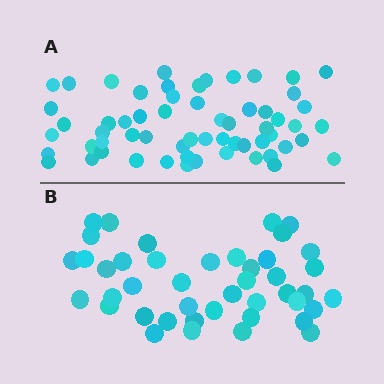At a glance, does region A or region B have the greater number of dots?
Region A (the top region) has more dots.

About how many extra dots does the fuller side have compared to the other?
Region A has approximately 15 more dots than region B.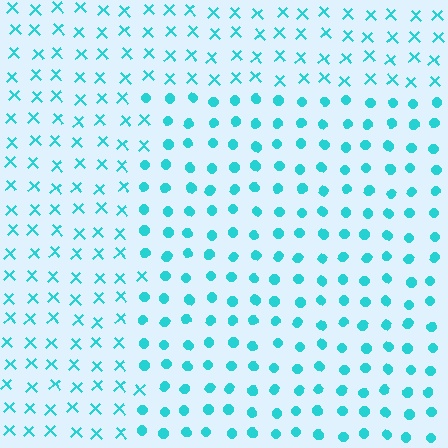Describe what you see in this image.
The image is filled with small cyan elements arranged in a uniform grid. A rectangle-shaped region contains circles, while the surrounding area contains X marks. The boundary is defined purely by the change in element shape.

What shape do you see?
I see a rectangle.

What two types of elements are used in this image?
The image uses circles inside the rectangle region and X marks outside it.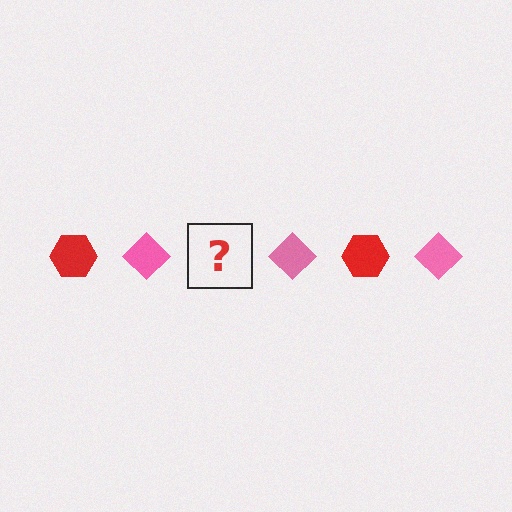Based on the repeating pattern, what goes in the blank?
The blank should be a red hexagon.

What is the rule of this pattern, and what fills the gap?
The rule is that the pattern alternates between red hexagon and pink diamond. The gap should be filled with a red hexagon.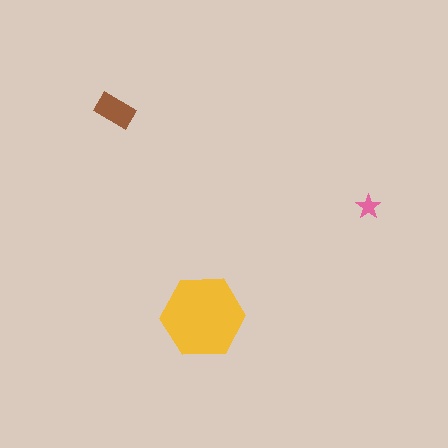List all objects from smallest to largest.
The pink star, the brown rectangle, the yellow hexagon.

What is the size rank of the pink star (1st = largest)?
3rd.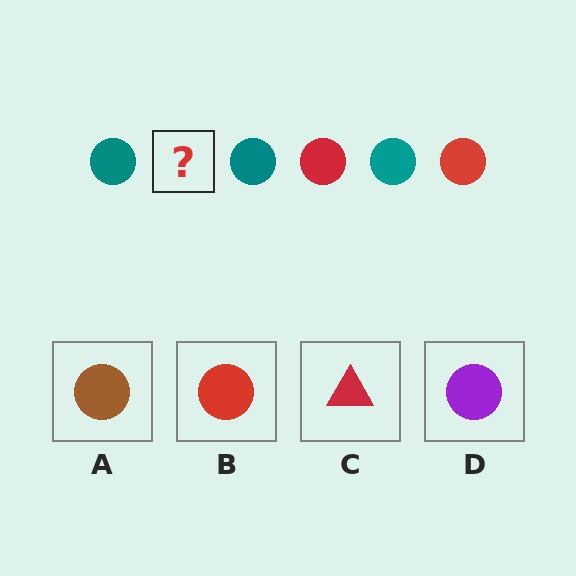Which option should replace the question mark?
Option B.